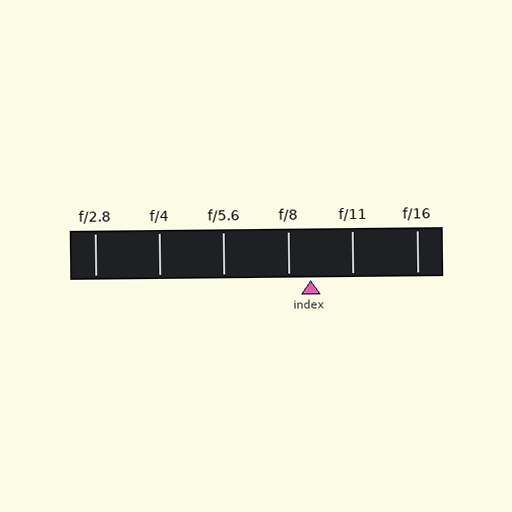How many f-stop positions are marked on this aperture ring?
There are 6 f-stop positions marked.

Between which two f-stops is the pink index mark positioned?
The index mark is between f/8 and f/11.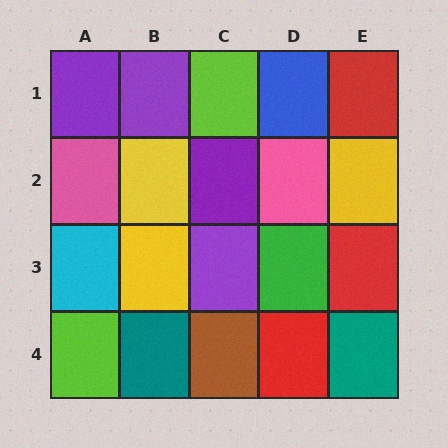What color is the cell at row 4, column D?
Red.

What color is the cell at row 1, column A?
Purple.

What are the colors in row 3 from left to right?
Cyan, yellow, purple, green, red.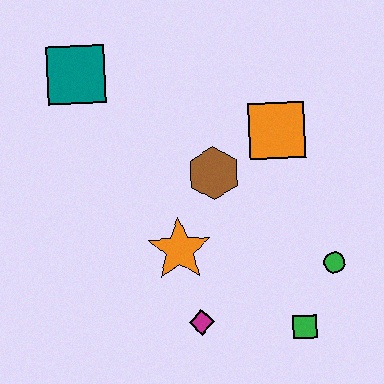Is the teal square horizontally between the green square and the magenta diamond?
No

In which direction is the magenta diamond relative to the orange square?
The magenta diamond is below the orange square.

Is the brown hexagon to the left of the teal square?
No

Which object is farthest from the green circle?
The teal square is farthest from the green circle.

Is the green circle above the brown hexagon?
No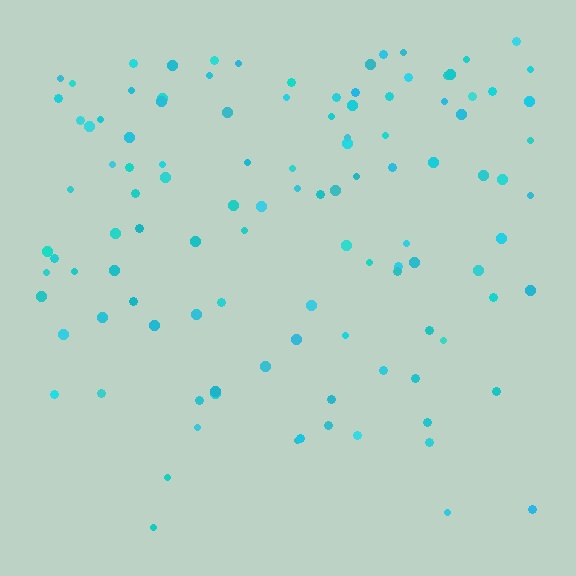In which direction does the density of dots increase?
From bottom to top, with the top side densest.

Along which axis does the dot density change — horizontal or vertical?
Vertical.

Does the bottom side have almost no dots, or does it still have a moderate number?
Still a moderate number, just noticeably fewer than the top.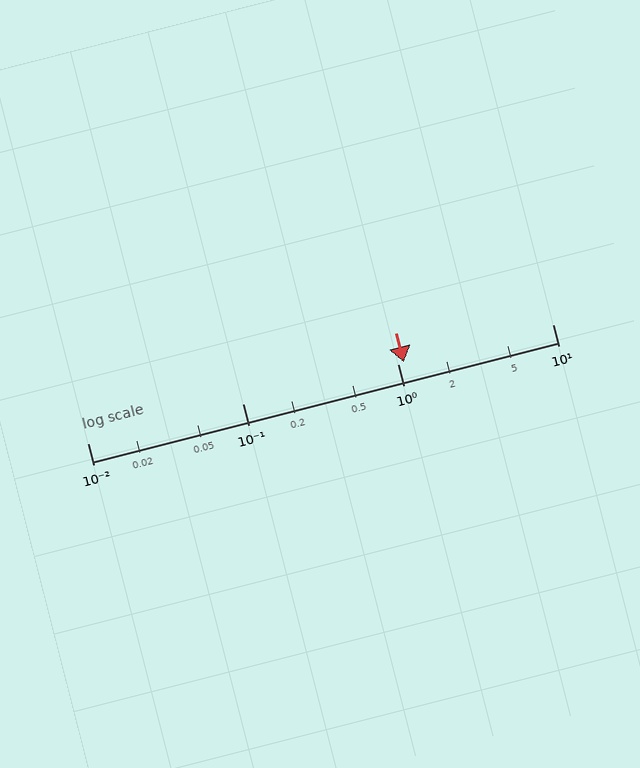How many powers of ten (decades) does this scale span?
The scale spans 3 decades, from 0.01 to 10.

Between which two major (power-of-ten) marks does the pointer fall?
The pointer is between 1 and 10.